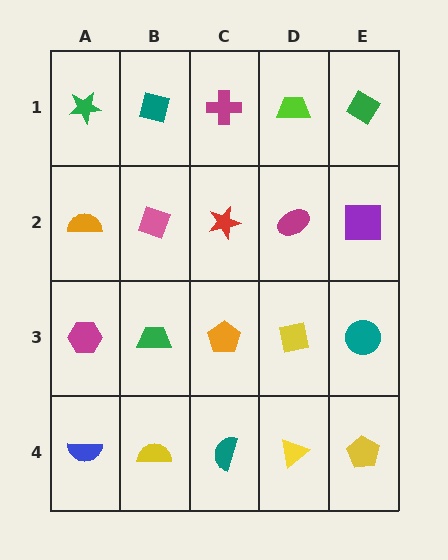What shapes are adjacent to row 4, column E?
A teal circle (row 3, column E), a yellow triangle (row 4, column D).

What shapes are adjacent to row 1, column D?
A magenta ellipse (row 2, column D), a magenta cross (row 1, column C), a green diamond (row 1, column E).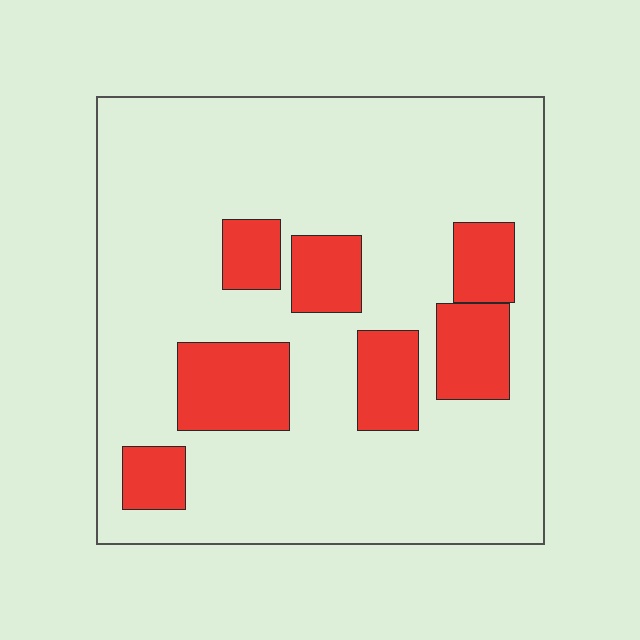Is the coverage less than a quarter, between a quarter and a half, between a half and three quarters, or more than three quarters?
Less than a quarter.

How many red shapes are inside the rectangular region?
7.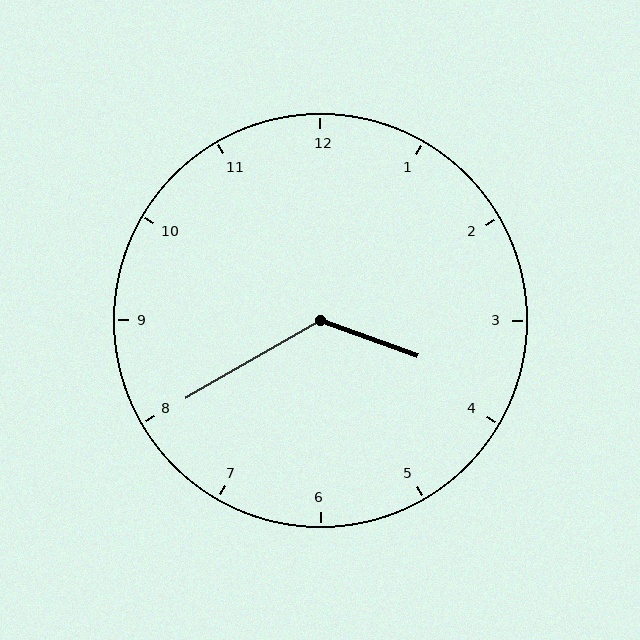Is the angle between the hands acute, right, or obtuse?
It is obtuse.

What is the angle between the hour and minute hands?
Approximately 130 degrees.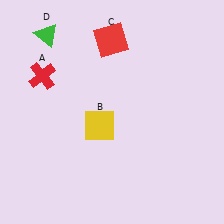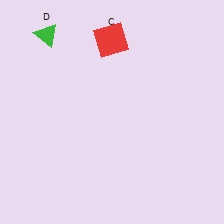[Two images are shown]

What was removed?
The red cross (A), the yellow square (B) were removed in Image 2.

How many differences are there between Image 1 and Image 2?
There are 2 differences between the two images.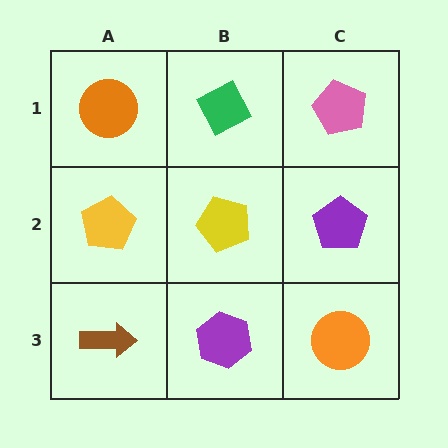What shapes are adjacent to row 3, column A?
A yellow pentagon (row 2, column A), a purple hexagon (row 3, column B).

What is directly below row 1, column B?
A yellow pentagon.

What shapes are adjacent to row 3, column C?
A purple pentagon (row 2, column C), a purple hexagon (row 3, column B).